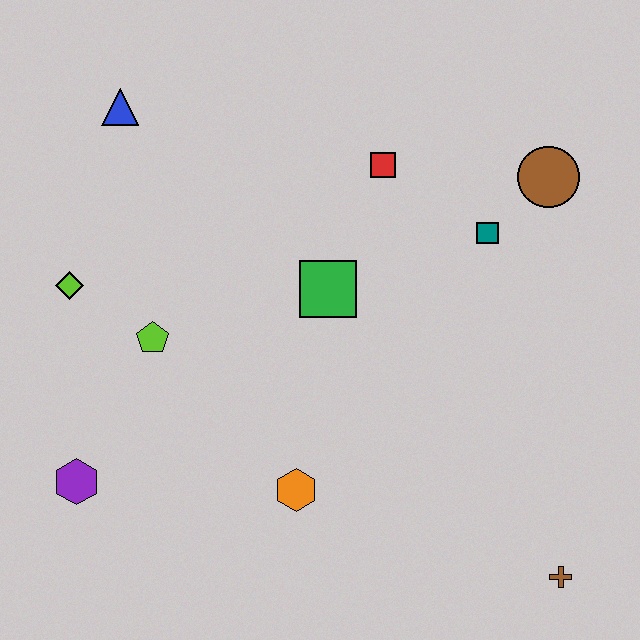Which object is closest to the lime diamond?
The lime pentagon is closest to the lime diamond.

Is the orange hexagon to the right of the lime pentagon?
Yes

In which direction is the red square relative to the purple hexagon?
The red square is above the purple hexagon.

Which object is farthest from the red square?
The brown cross is farthest from the red square.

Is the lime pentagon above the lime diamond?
No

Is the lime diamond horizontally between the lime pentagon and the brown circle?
No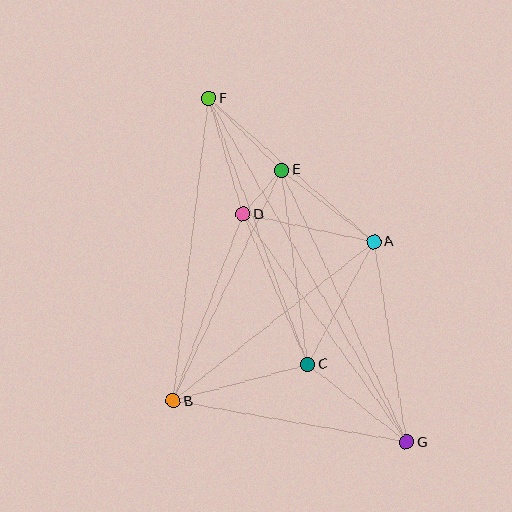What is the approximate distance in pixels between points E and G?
The distance between E and G is approximately 300 pixels.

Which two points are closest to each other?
Points D and E are closest to each other.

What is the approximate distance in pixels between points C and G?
The distance between C and G is approximately 126 pixels.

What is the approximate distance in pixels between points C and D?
The distance between C and D is approximately 163 pixels.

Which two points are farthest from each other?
Points F and G are farthest from each other.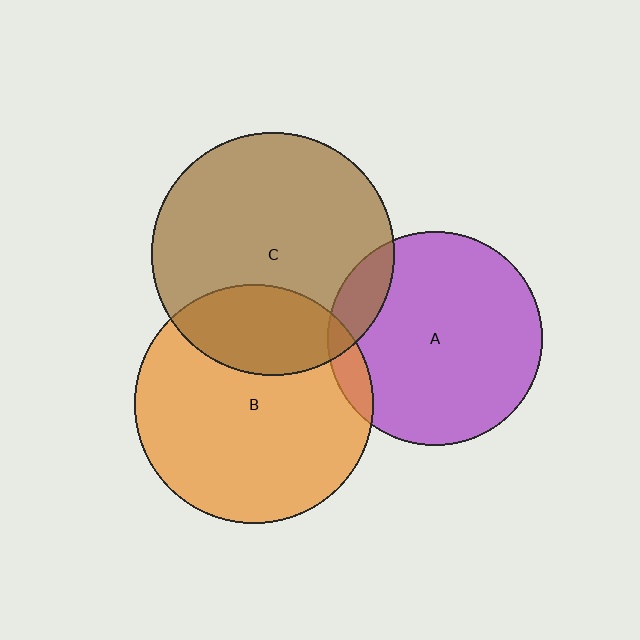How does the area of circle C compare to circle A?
Approximately 1.3 times.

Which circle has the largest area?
Circle C (brown).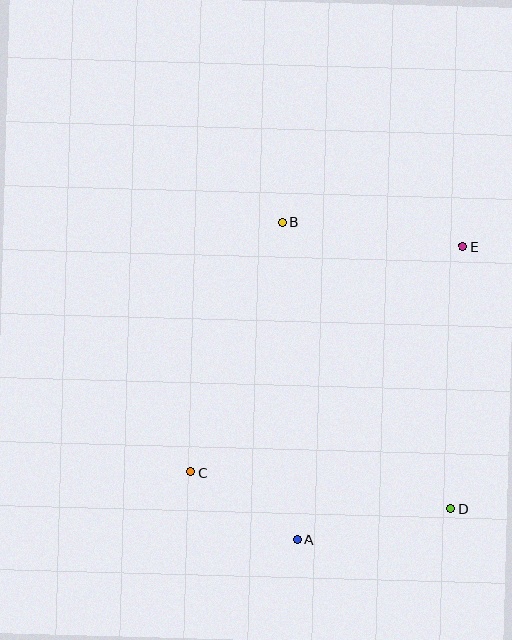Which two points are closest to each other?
Points A and C are closest to each other.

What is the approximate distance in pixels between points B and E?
The distance between B and E is approximately 183 pixels.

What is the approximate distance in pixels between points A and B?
The distance between A and B is approximately 318 pixels.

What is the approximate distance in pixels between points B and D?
The distance between B and D is approximately 333 pixels.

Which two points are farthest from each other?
Points C and E are farthest from each other.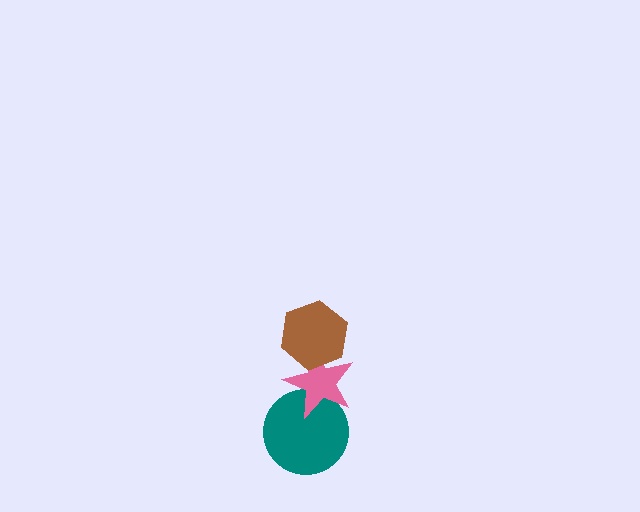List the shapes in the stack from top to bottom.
From top to bottom: the brown hexagon, the pink star, the teal circle.